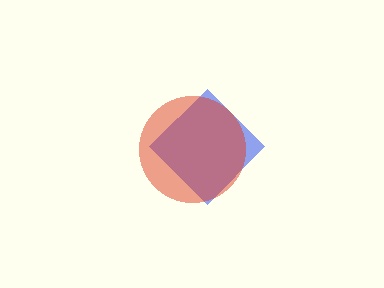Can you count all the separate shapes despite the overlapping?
Yes, there are 2 separate shapes.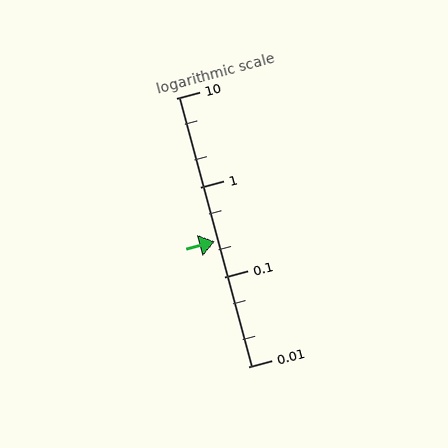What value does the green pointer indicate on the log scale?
The pointer indicates approximately 0.25.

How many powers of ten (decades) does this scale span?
The scale spans 3 decades, from 0.01 to 10.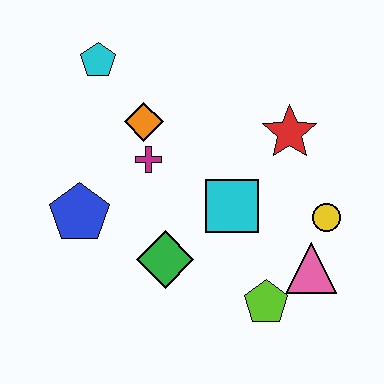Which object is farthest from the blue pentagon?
The yellow circle is farthest from the blue pentagon.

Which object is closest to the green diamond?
The cyan square is closest to the green diamond.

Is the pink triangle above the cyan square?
No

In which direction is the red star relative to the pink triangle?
The red star is above the pink triangle.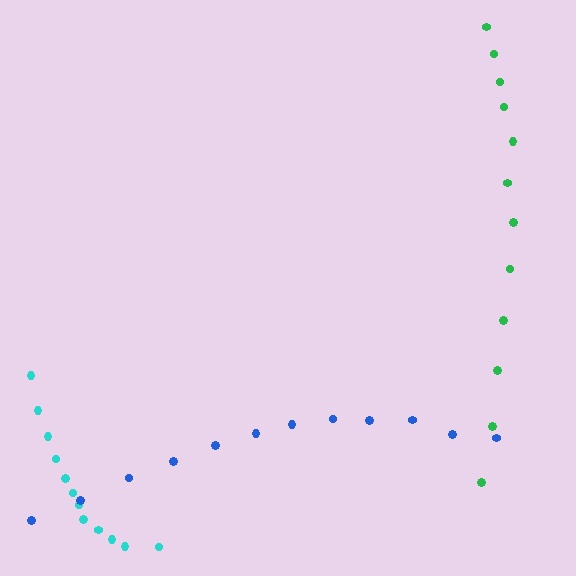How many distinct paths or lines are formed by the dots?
There are 3 distinct paths.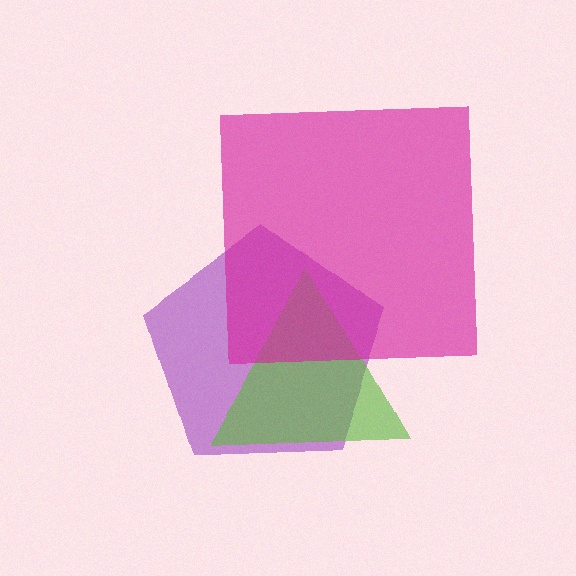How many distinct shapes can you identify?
There are 3 distinct shapes: a purple pentagon, a lime triangle, a magenta square.